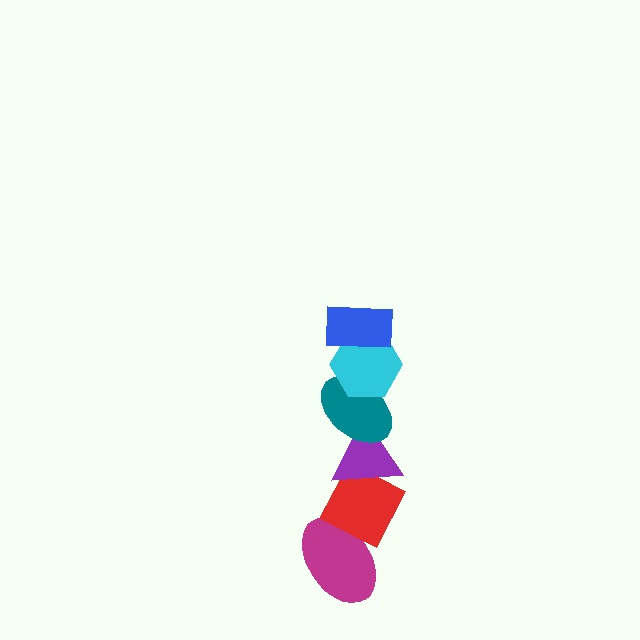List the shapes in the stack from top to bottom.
From top to bottom: the blue rectangle, the cyan hexagon, the teal ellipse, the purple triangle, the red diamond, the magenta ellipse.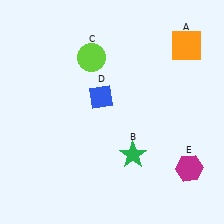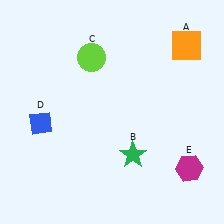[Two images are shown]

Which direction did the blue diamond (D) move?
The blue diamond (D) moved left.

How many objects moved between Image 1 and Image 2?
1 object moved between the two images.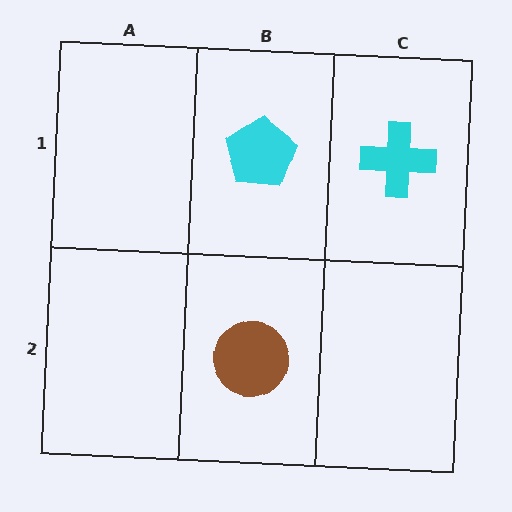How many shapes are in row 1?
2 shapes.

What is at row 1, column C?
A cyan cross.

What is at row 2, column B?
A brown circle.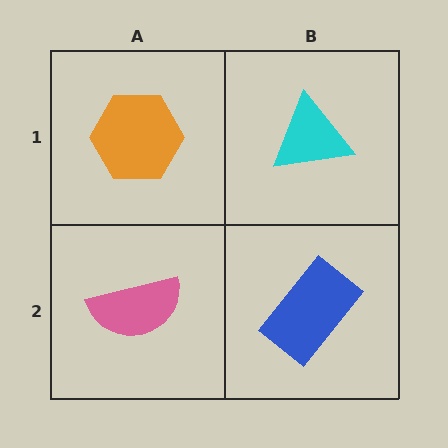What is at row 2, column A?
A pink semicircle.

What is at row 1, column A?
An orange hexagon.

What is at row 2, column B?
A blue rectangle.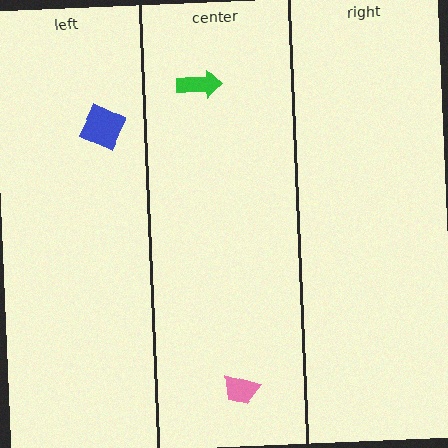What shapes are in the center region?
The pink trapezoid, the green arrow.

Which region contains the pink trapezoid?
The center region.